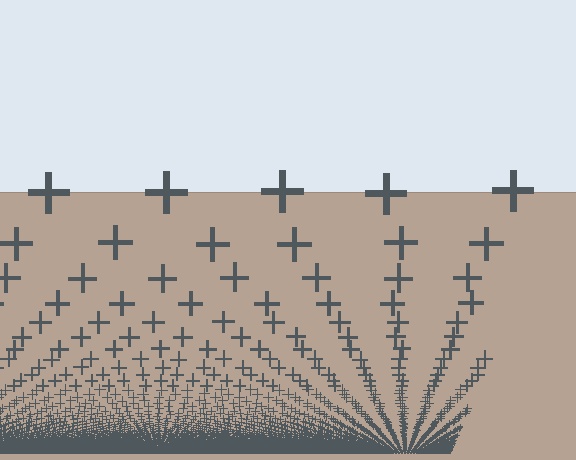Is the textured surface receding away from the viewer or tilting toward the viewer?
The surface appears to tilt toward the viewer. Texture elements get larger and sparser toward the top.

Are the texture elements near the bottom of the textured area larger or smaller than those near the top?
Smaller. The gradient is inverted — elements near the bottom are smaller and denser.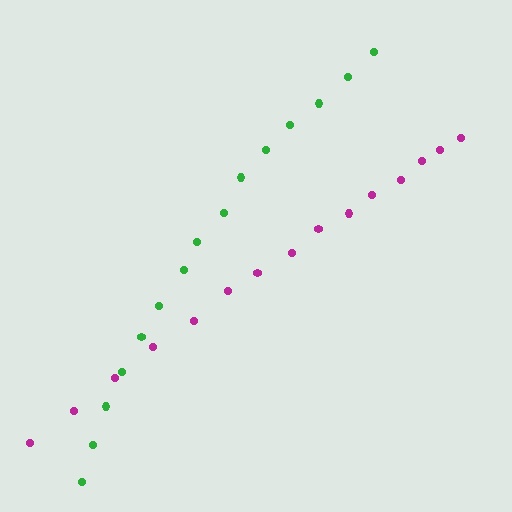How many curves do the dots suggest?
There are 2 distinct paths.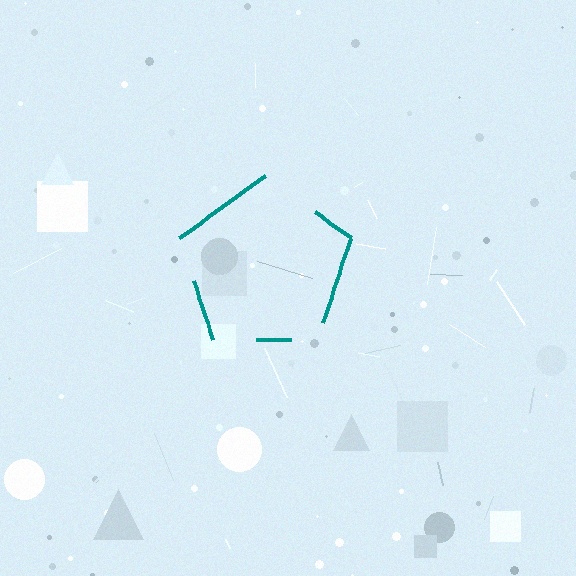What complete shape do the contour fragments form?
The contour fragments form a pentagon.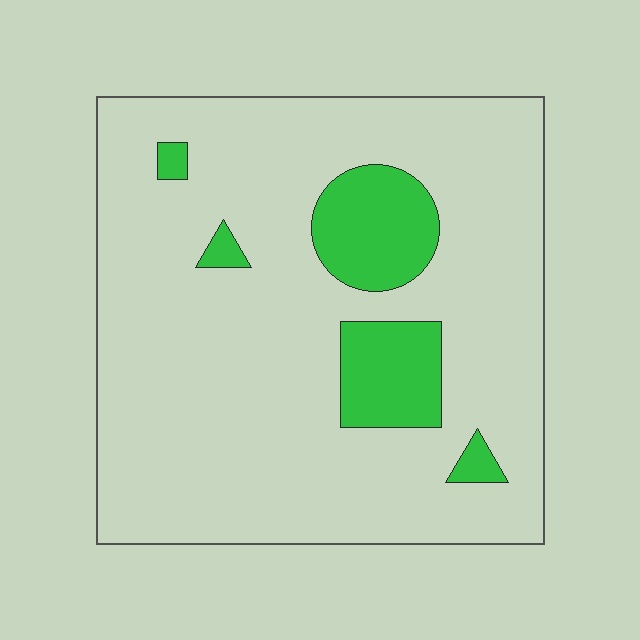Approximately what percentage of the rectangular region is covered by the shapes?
Approximately 15%.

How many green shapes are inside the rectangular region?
5.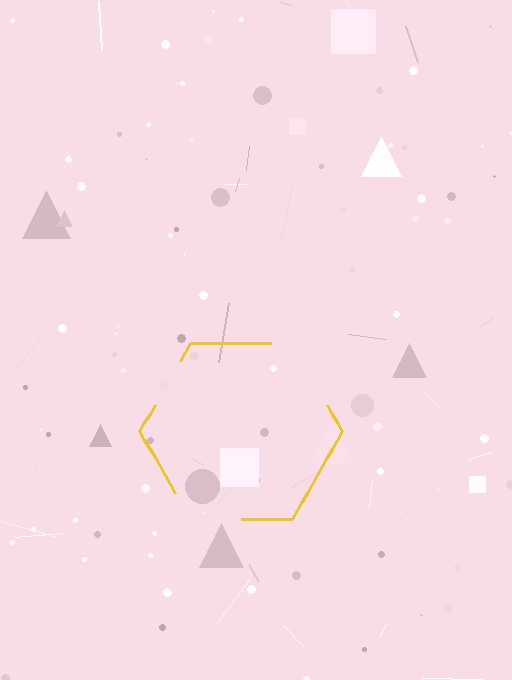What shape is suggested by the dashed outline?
The dashed outline suggests a hexagon.